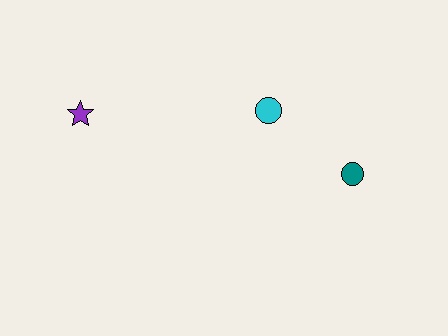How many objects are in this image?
There are 3 objects.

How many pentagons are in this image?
There are no pentagons.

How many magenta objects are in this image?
There are no magenta objects.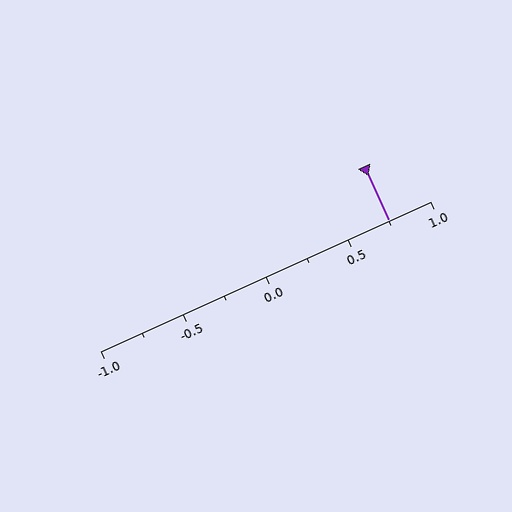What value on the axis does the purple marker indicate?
The marker indicates approximately 0.75.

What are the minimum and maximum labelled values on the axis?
The axis runs from -1.0 to 1.0.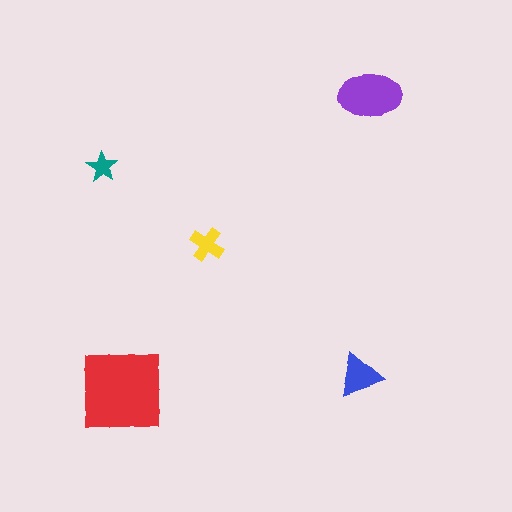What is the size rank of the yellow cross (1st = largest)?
4th.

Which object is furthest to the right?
The purple ellipse is rightmost.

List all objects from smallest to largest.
The teal star, the yellow cross, the blue triangle, the purple ellipse, the red square.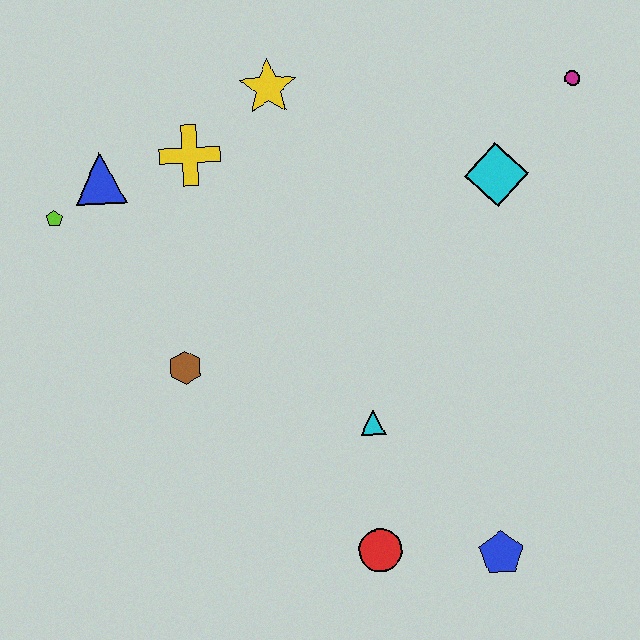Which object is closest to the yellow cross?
The blue triangle is closest to the yellow cross.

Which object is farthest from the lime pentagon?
The blue pentagon is farthest from the lime pentagon.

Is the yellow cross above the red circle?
Yes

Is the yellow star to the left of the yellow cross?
No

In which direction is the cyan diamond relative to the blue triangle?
The cyan diamond is to the right of the blue triangle.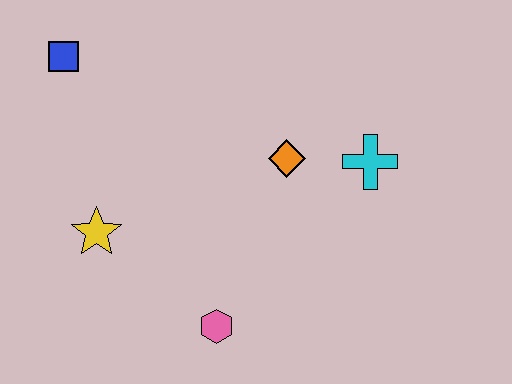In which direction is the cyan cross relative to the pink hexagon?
The cyan cross is above the pink hexagon.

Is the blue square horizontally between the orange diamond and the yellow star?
No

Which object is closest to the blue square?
The yellow star is closest to the blue square.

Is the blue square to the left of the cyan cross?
Yes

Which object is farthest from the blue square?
The cyan cross is farthest from the blue square.